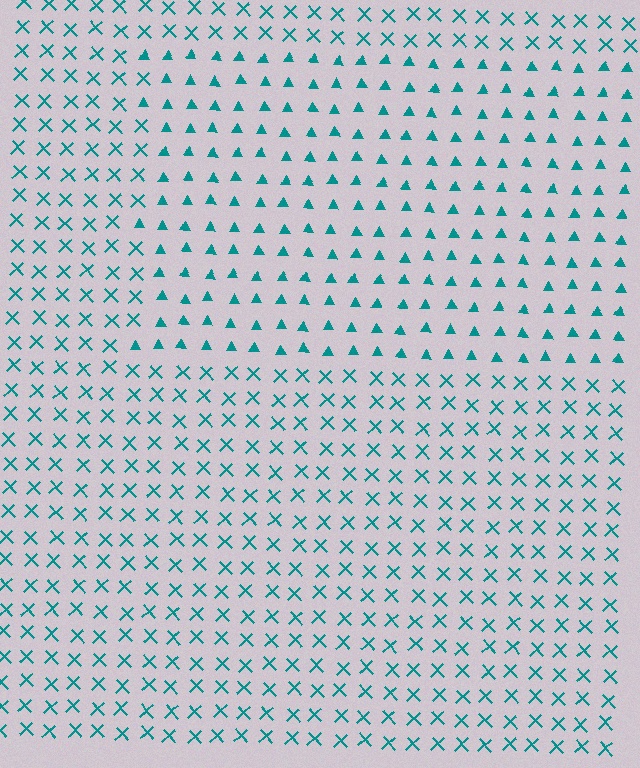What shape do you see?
I see a rectangle.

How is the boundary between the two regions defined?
The boundary is defined by a change in element shape: triangles inside vs. X marks outside. All elements share the same color and spacing.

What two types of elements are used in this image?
The image uses triangles inside the rectangle region and X marks outside it.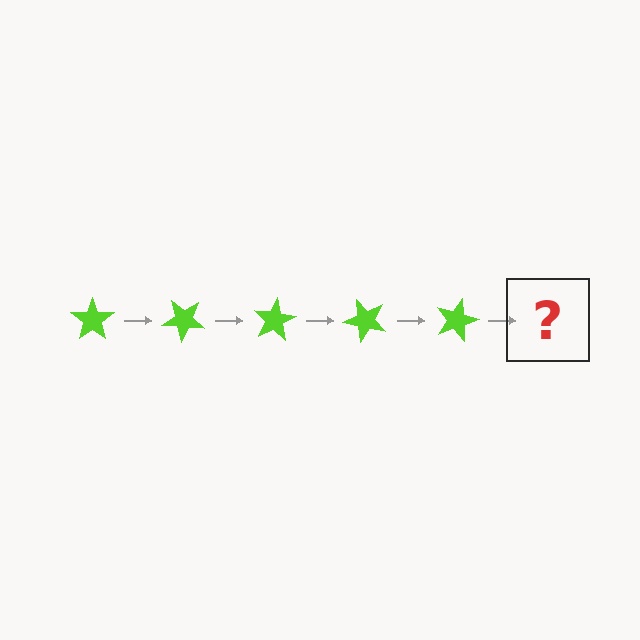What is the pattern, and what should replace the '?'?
The pattern is that the star rotates 40 degrees each step. The '?' should be a lime star rotated 200 degrees.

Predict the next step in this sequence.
The next step is a lime star rotated 200 degrees.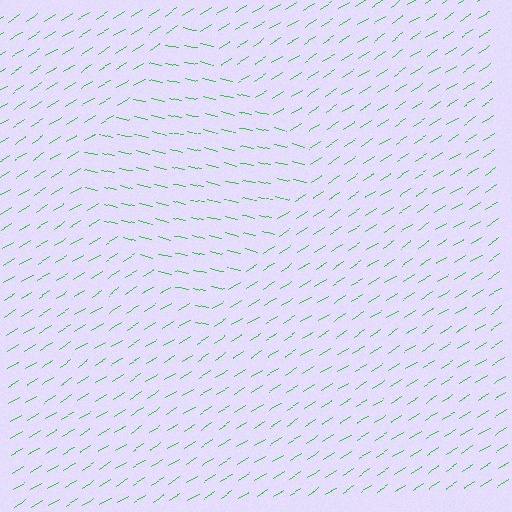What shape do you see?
I see a diamond.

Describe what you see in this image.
The image is filled with small green line segments. A diamond region in the image has lines oriented differently from the surrounding lines, creating a visible texture boundary.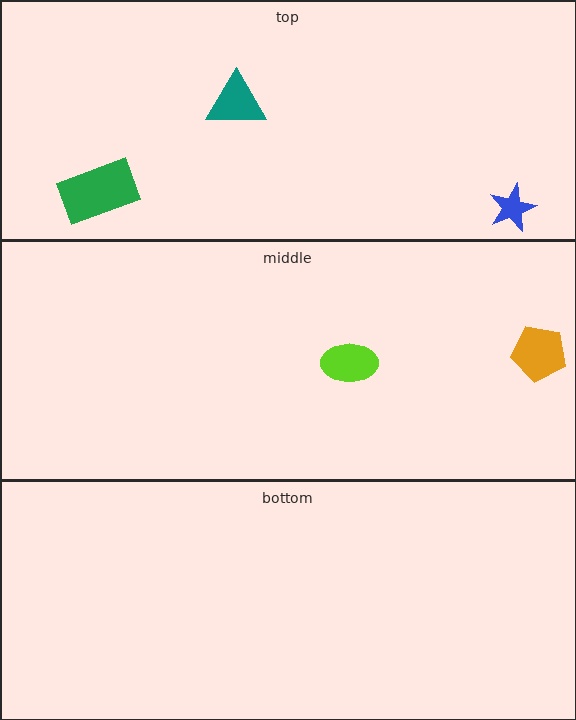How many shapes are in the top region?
3.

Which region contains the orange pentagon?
The middle region.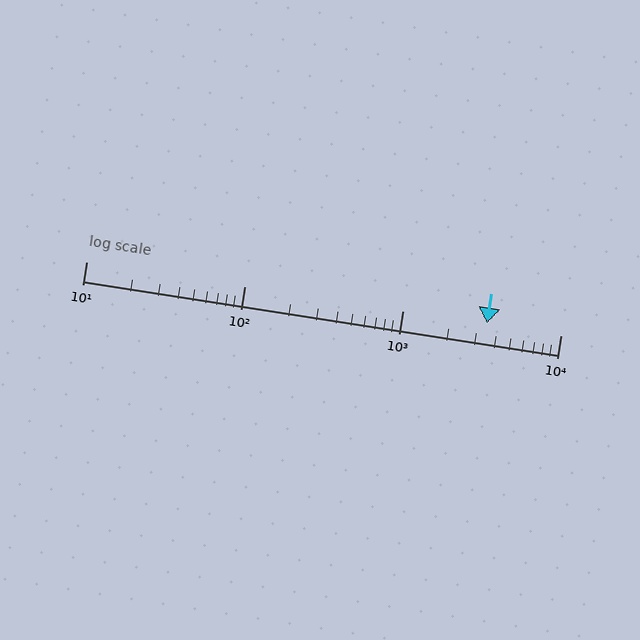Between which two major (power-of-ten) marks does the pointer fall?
The pointer is between 1000 and 10000.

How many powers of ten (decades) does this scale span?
The scale spans 3 decades, from 10 to 10000.